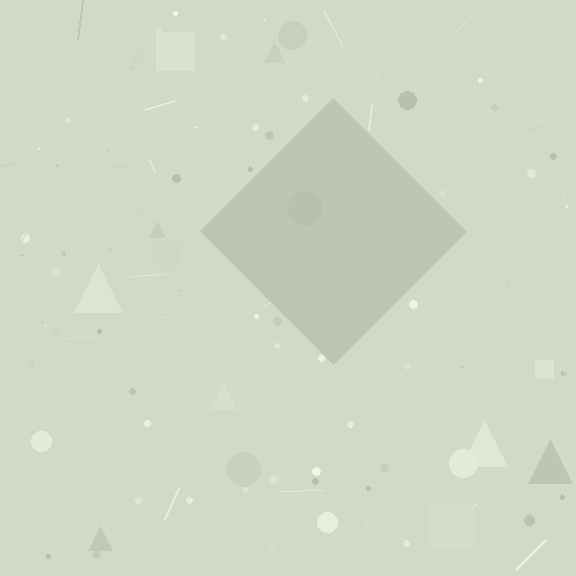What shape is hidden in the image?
A diamond is hidden in the image.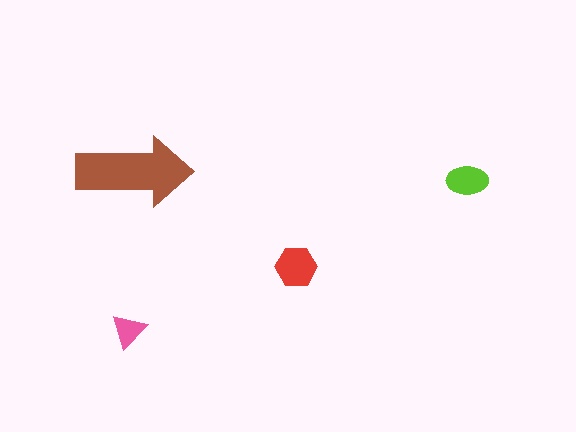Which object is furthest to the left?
The pink triangle is leftmost.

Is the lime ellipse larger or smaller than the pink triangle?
Larger.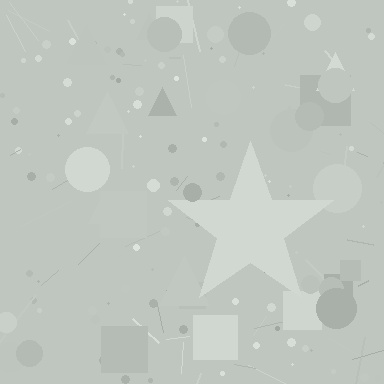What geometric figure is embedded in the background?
A star is embedded in the background.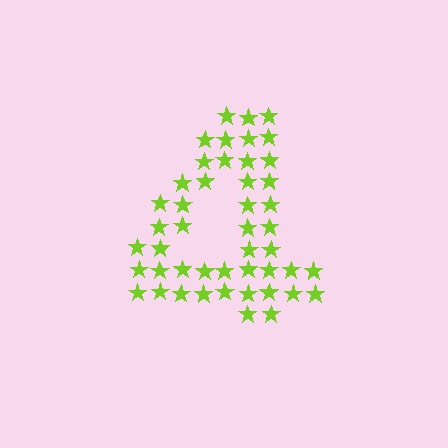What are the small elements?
The small elements are stars.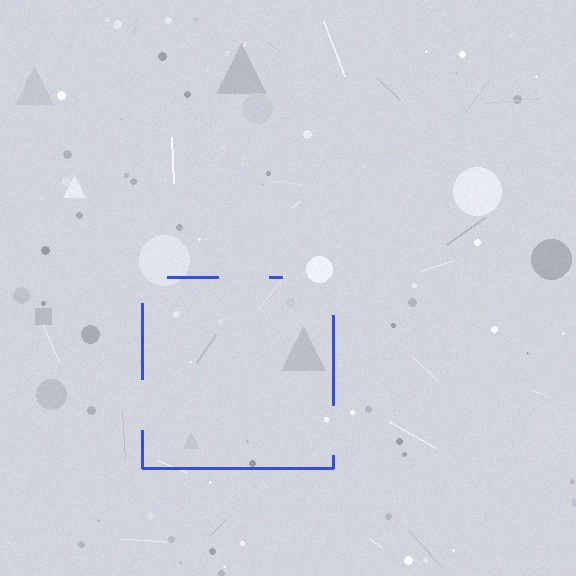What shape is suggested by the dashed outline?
The dashed outline suggests a square.